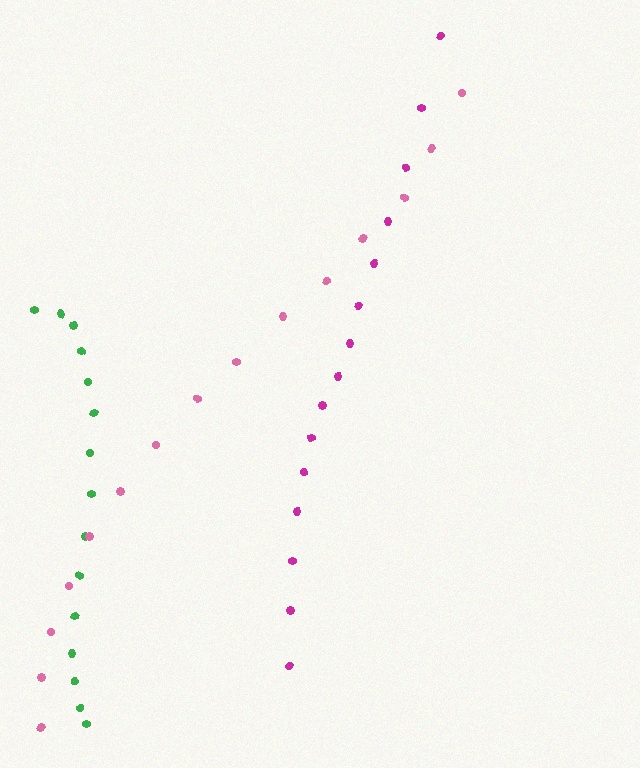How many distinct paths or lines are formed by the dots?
There are 3 distinct paths.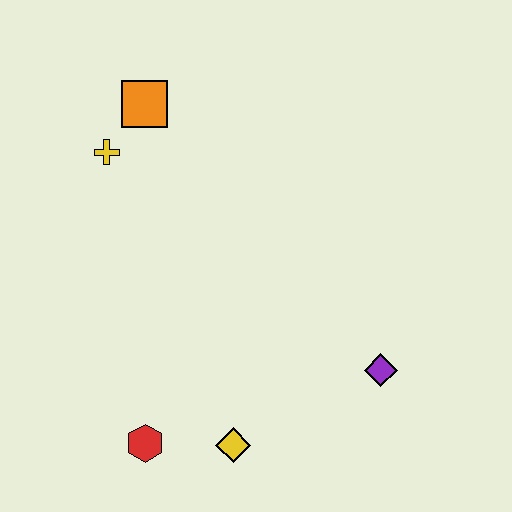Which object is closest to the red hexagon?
The yellow diamond is closest to the red hexagon.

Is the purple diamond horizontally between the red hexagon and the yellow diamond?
No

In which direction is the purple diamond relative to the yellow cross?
The purple diamond is to the right of the yellow cross.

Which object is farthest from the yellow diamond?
The orange square is farthest from the yellow diamond.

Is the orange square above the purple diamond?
Yes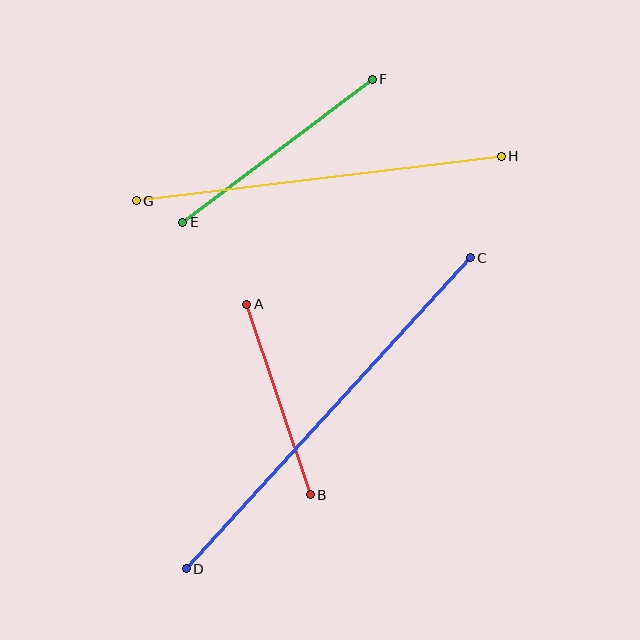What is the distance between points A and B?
The distance is approximately 201 pixels.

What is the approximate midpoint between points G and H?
The midpoint is at approximately (319, 178) pixels.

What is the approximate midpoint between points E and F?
The midpoint is at approximately (278, 151) pixels.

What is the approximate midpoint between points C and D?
The midpoint is at approximately (328, 413) pixels.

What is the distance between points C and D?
The distance is approximately 421 pixels.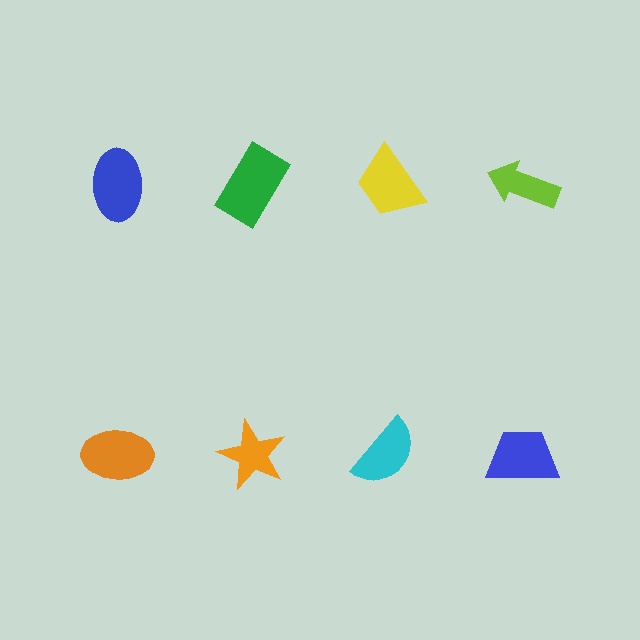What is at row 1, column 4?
A lime arrow.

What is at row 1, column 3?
A yellow trapezoid.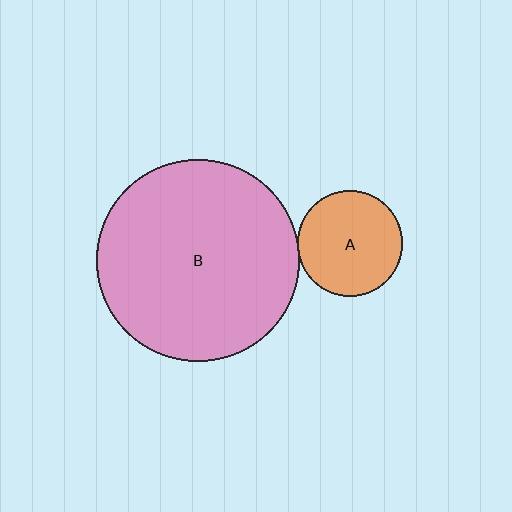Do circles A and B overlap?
Yes.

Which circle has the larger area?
Circle B (pink).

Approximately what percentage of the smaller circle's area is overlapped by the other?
Approximately 5%.